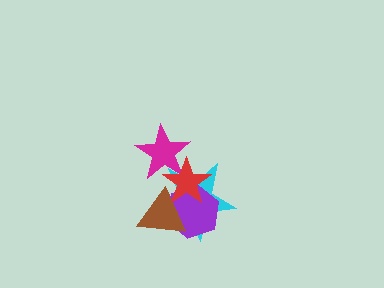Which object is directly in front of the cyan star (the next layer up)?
The purple hexagon is directly in front of the cyan star.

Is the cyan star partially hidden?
Yes, it is partially covered by another shape.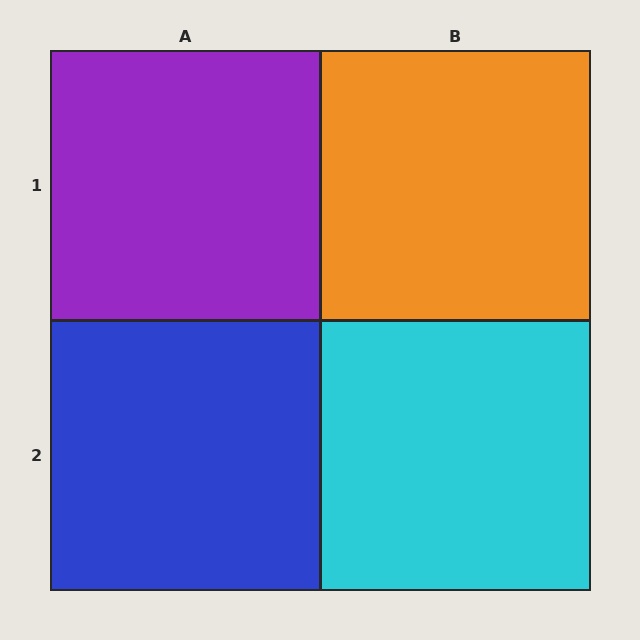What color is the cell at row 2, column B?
Cyan.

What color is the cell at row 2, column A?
Blue.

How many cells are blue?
1 cell is blue.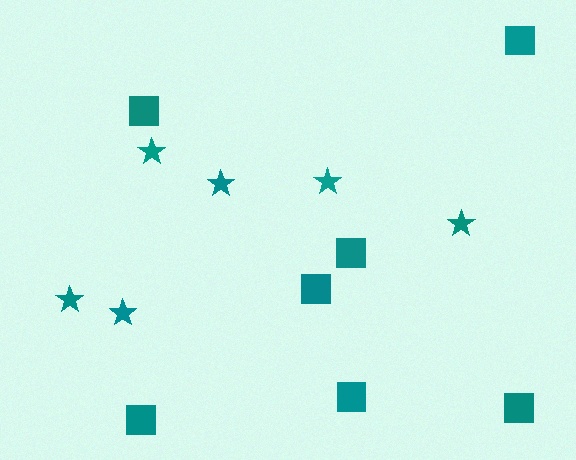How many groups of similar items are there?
There are 2 groups: one group of stars (6) and one group of squares (7).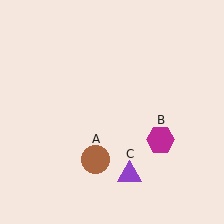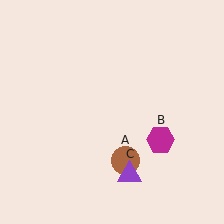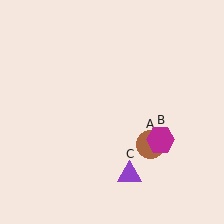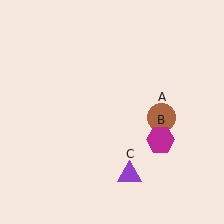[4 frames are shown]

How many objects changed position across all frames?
1 object changed position: brown circle (object A).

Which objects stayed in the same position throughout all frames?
Magenta hexagon (object B) and purple triangle (object C) remained stationary.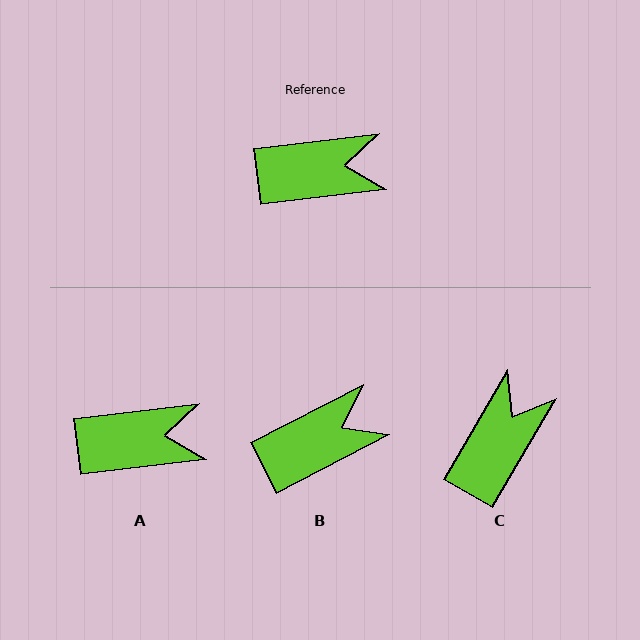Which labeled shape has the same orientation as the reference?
A.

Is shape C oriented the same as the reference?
No, it is off by about 53 degrees.